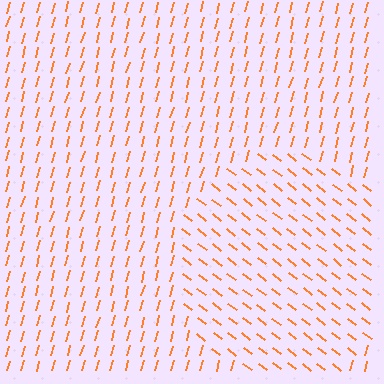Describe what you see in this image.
The image is filled with small orange line segments. A circle region in the image has lines oriented differently from the surrounding lines, creating a visible texture boundary.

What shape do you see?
I see a circle.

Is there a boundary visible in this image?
Yes, there is a texture boundary formed by a change in line orientation.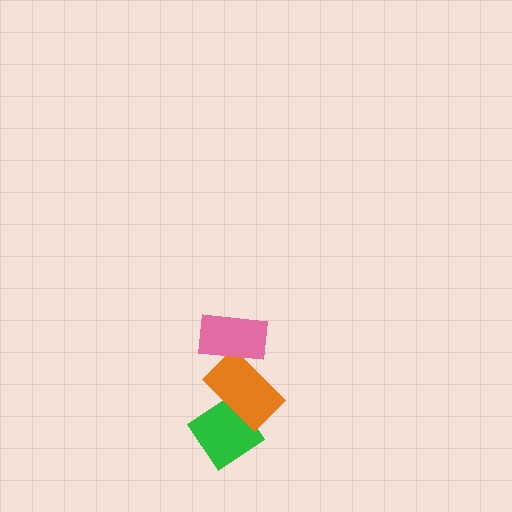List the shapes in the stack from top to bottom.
From top to bottom: the pink rectangle, the orange rectangle, the green diamond.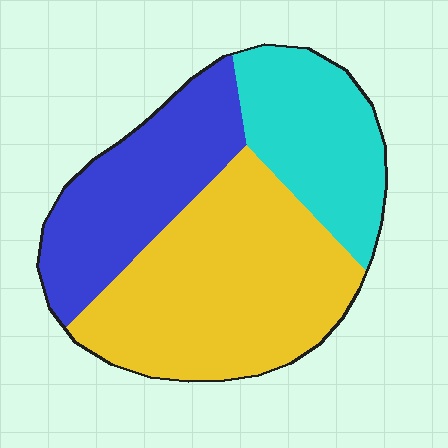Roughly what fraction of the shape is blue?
Blue covers roughly 30% of the shape.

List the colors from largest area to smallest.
From largest to smallest: yellow, blue, cyan.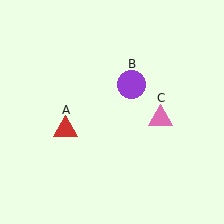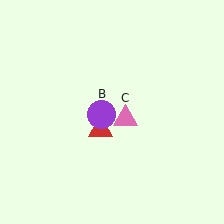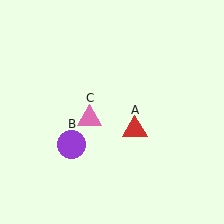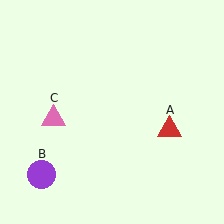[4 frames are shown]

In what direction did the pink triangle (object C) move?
The pink triangle (object C) moved left.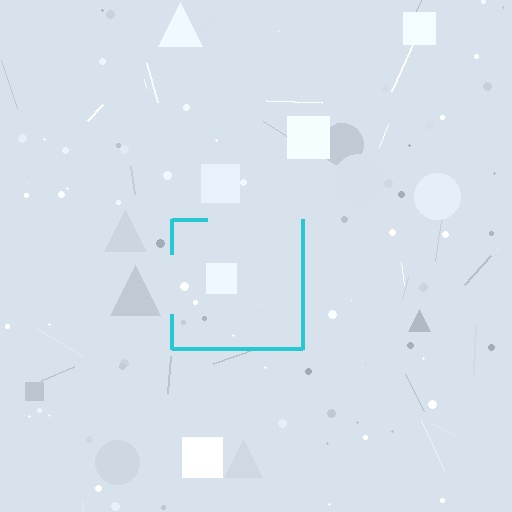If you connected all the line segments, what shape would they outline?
They would outline a square.